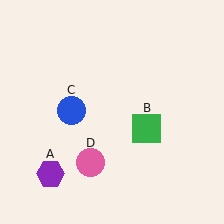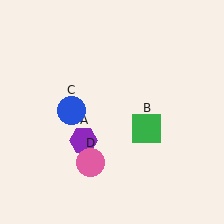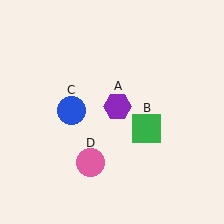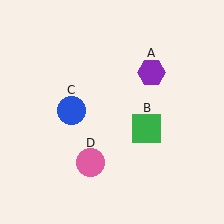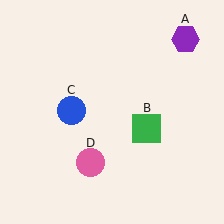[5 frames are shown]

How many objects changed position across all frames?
1 object changed position: purple hexagon (object A).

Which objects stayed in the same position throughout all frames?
Green square (object B) and blue circle (object C) and pink circle (object D) remained stationary.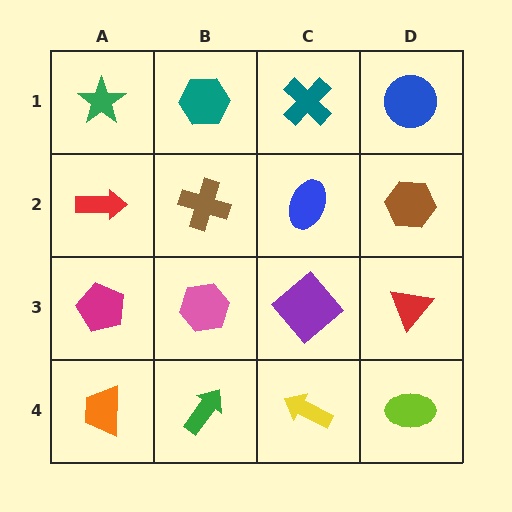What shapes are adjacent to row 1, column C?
A blue ellipse (row 2, column C), a teal hexagon (row 1, column B), a blue circle (row 1, column D).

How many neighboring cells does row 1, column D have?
2.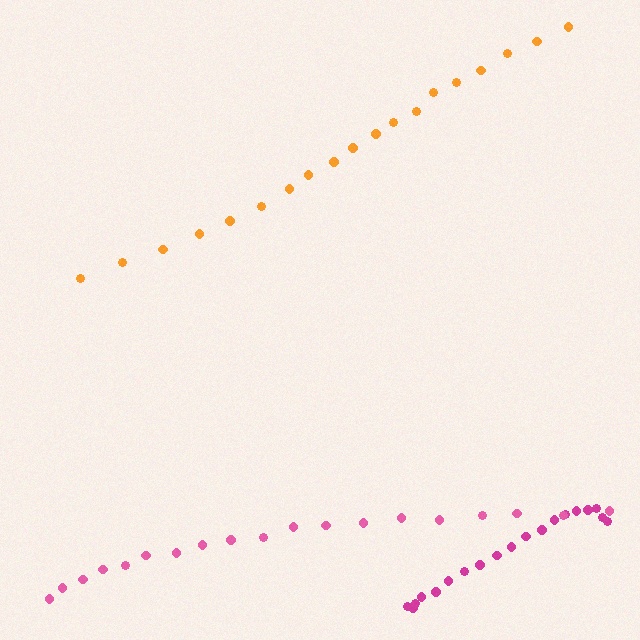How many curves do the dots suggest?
There are 3 distinct paths.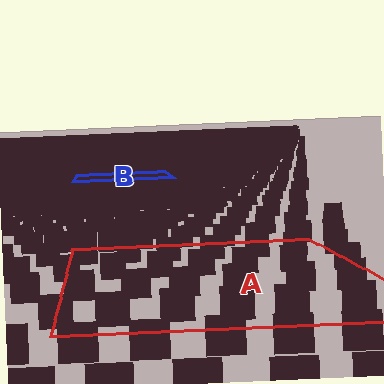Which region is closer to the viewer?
Region A is closer. The texture elements there are larger and more spread out.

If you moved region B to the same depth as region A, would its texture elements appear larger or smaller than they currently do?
They would appear larger. At a closer depth, the same texture elements are projected at a bigger on-screen size.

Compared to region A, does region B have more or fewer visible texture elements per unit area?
Region B has more texture elements per unit area — they are packed more densely because it is farther away.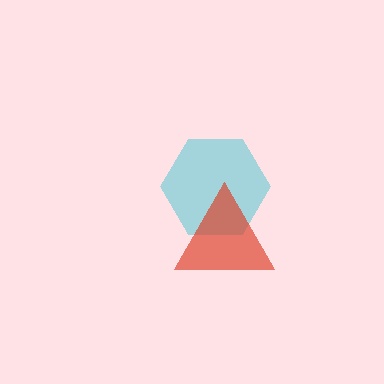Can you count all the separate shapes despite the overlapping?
Yes, there are 2 separate shapes.